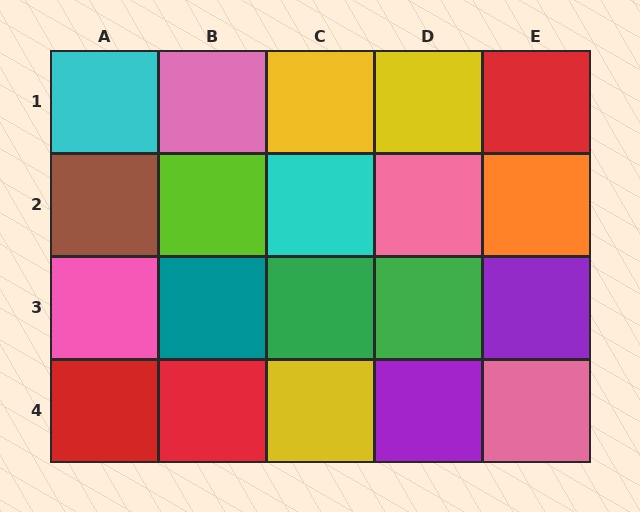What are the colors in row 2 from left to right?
Brown, lime, cyan, pink, orange.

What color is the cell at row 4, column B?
Red.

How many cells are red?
3 cells are red.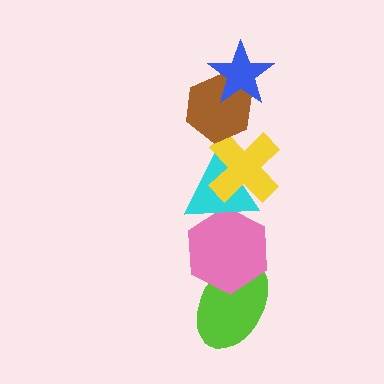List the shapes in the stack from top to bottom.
From top to bottom: the blue star, the brown hexagon, the yellow cross, the cyan triangle, the pink hexagon, the lime ellipse.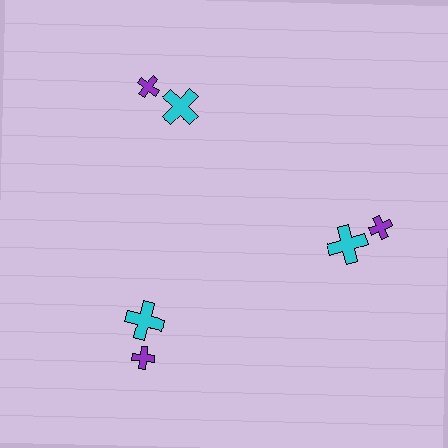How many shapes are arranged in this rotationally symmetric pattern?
There are 6 shapes, arranged in 3 groups of 2.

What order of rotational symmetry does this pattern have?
This pattern has 3-fold rotational symmetry.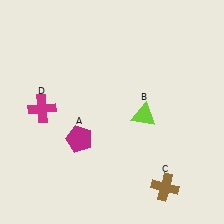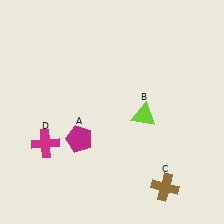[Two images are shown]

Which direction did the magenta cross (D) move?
The magenta cross (D) moved down.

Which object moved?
The magenta cross (D) moved down.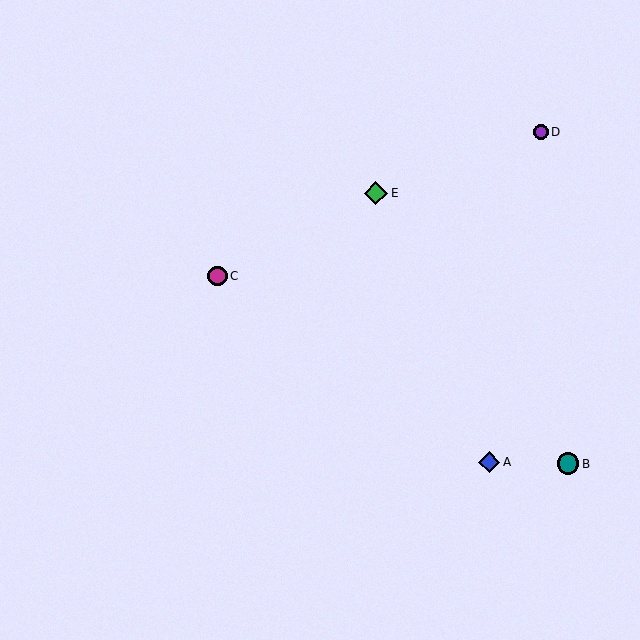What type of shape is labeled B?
Shape B is a teal circle.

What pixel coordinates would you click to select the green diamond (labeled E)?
Click at (376, 193) to select the green diamond E.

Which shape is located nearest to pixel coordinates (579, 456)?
The teal circle (labeled B) at (568, 464) is nearest to that location.